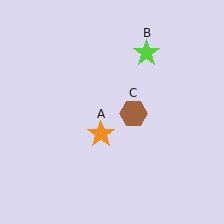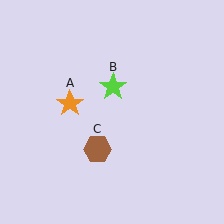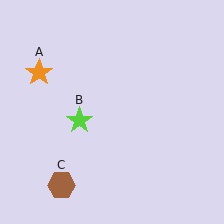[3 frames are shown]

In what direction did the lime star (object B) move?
The lime star (object B) moved down and to the left.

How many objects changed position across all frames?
3 objects changed position: orange star (object A), lime star (object B), brown hexagon (object C).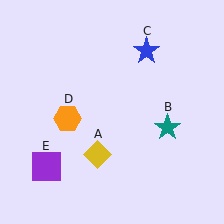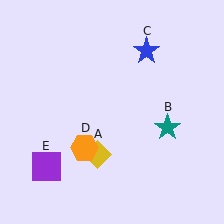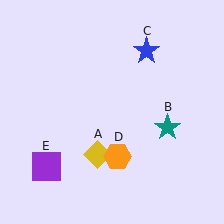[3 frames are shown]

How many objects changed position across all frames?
1 object changed position: orange hexagon (object D).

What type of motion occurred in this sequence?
The orange hexagon (object D) rotated counterclockwise around the center of the scene.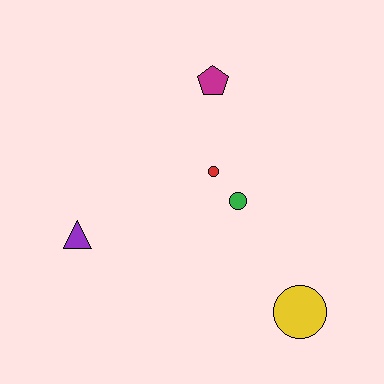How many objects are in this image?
There are 5 objects.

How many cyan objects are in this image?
There are no cyan objects.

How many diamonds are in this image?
There are no diamonds.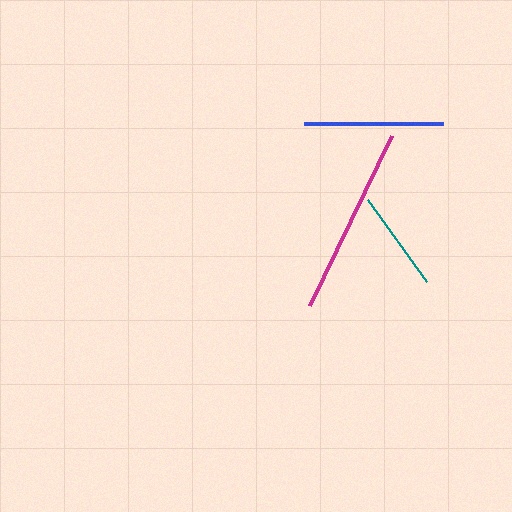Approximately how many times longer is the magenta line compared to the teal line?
The magenta line is approximately 1.9 times the length of the teal line.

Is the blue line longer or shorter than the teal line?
The blue line is longer than the teal line.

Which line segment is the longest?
The magenta line is the longest at approximately 189 pixels.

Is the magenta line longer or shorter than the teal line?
The magenta line is longer than the teal line.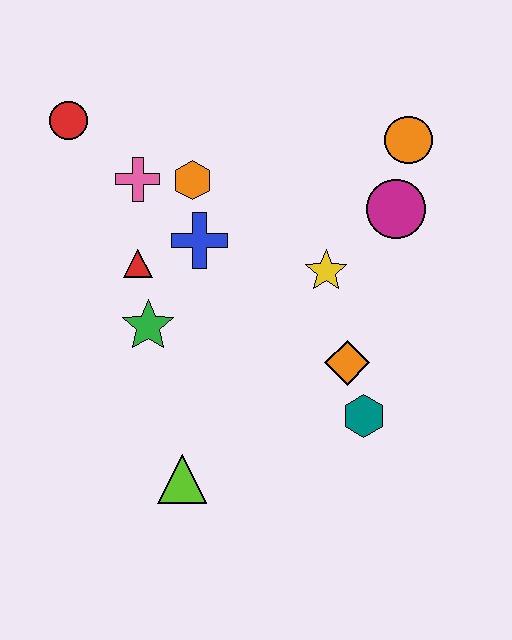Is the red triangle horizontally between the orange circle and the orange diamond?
No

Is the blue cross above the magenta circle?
No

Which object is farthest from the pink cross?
The teal hexagon is farthest from the pink cross.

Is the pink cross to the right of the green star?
No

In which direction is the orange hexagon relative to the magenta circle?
The orange hexagon is to the left of the magenta circle.